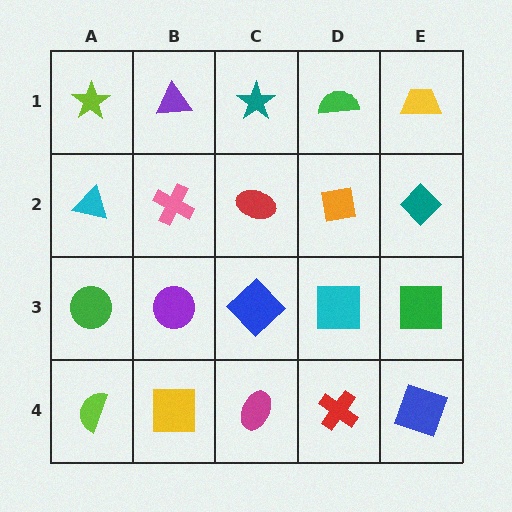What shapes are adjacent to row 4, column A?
A green circle (row 3, column A), a yellow square (row 4, column B).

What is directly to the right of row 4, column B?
A magenta ellipse.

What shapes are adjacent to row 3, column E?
A teal diamond (row 2, column E), a blue square (row 4, column E), a cyan square (row 3, column D).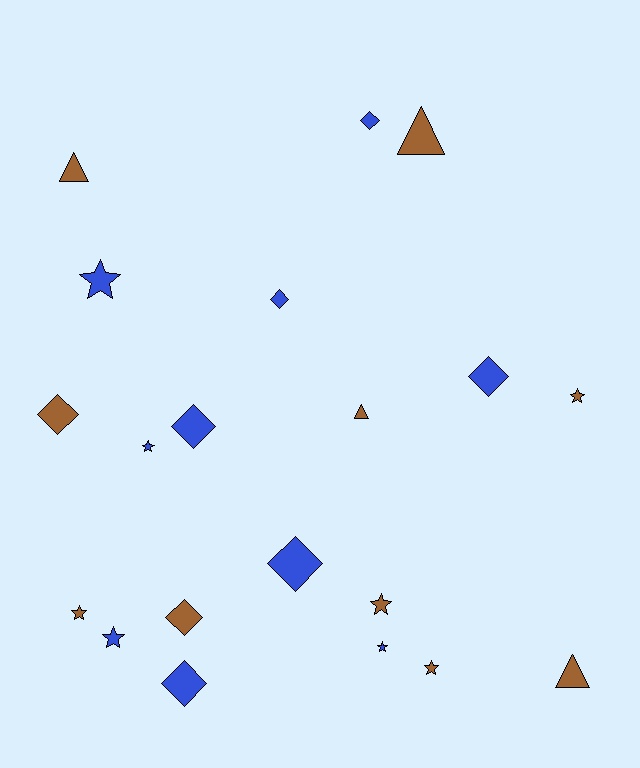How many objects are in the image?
There are 20 objects.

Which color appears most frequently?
Brown, with 10 objects.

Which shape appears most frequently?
Diamond, with 8 objects.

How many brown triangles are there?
There are 4 brown triangles.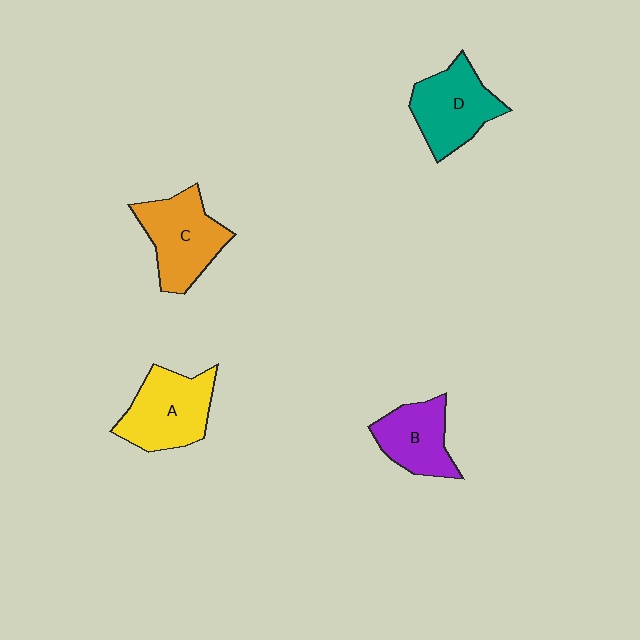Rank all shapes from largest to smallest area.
From largest to smallest: A (yellow), C (orange), D (teal), B (purple).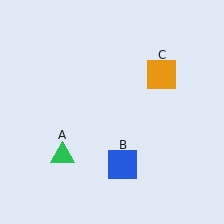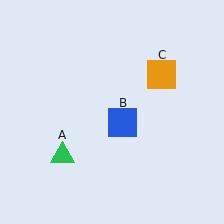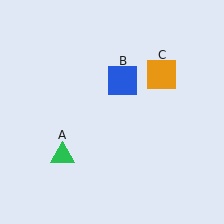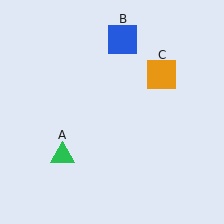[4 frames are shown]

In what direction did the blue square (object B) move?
The blue square (object B) moved up.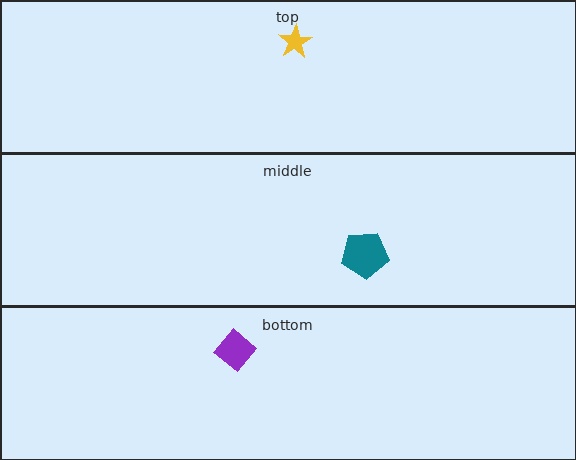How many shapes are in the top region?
1.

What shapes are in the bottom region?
The purple diamond.